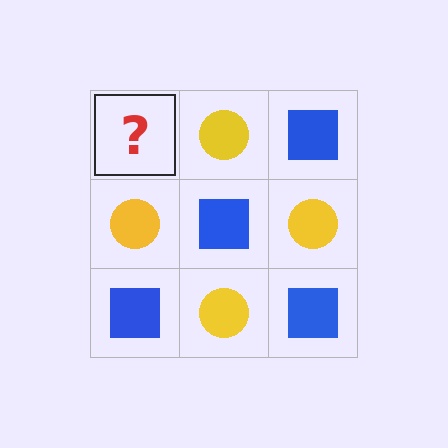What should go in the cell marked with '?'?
The missing cell should contain a blue square.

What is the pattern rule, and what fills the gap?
The rule is that it alternates blue square and yellow circle in a checkerboard pattern. The gap should be filled with a blue square.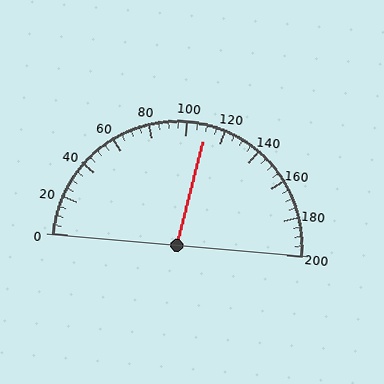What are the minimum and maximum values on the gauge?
The gauge ranges from 0 to 200.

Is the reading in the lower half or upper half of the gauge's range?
The reading is in the upper half of the range (0 to 200).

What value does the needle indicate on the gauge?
The needle indicates approximately 110.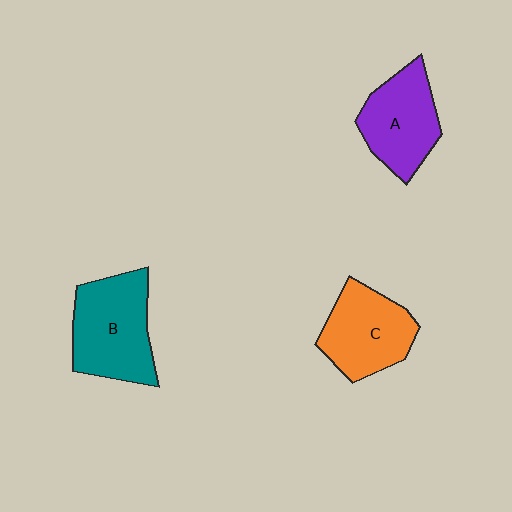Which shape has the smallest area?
Shape A (purple).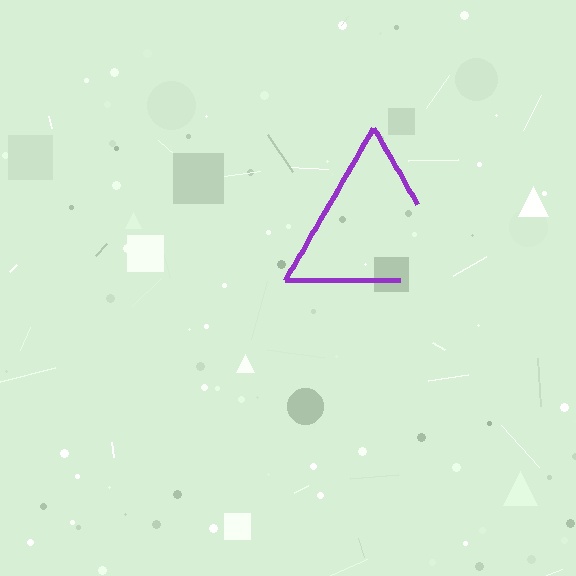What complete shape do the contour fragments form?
The contour fragments form a triangle.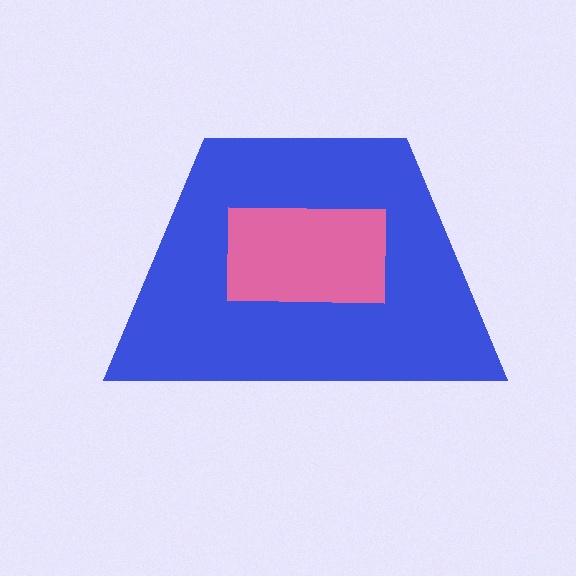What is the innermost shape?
The pink rectangle.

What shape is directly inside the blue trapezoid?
The pink rectangle.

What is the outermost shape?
The blue trapezoid.